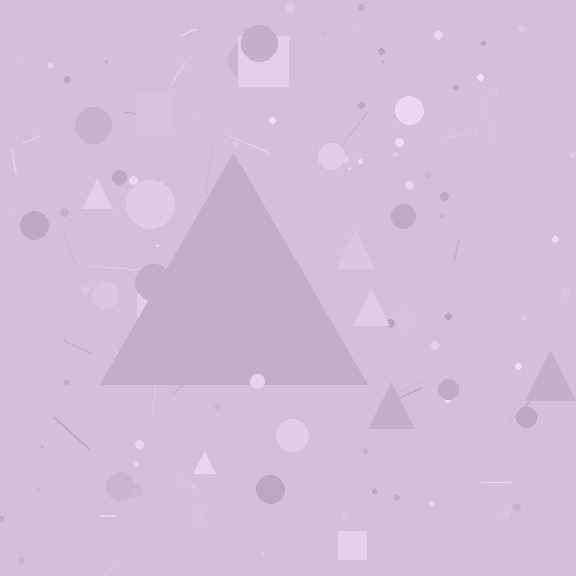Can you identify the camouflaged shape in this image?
The camouflaged shape is a triangle.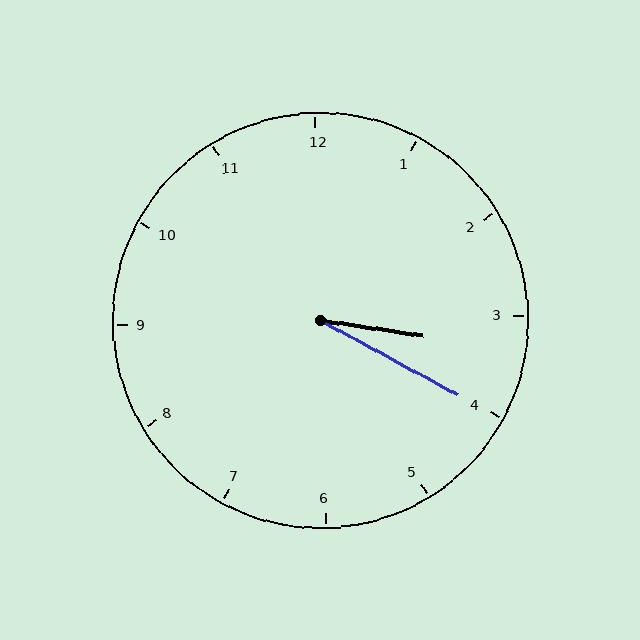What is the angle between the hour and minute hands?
Approximately 20 degrees.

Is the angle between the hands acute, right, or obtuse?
It is acute.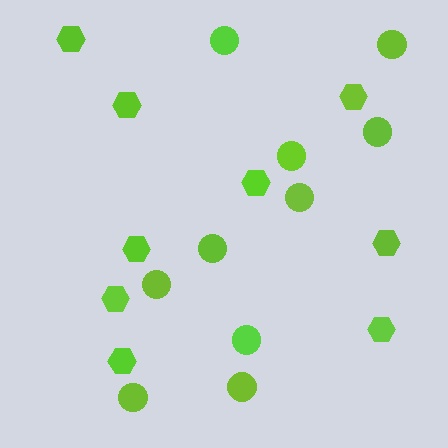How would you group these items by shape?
There are 2 groups: one group of hexagons (9) and one group of circles (10).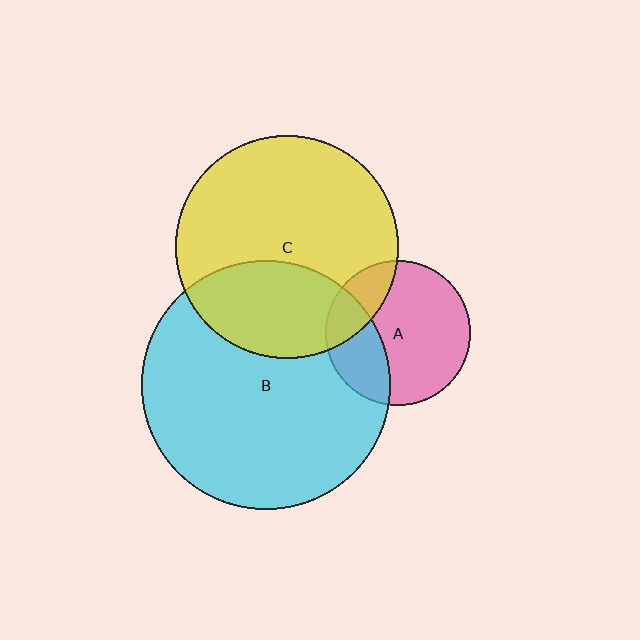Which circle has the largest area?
Circle B (cyan).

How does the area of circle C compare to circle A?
Approximately 2.4 times.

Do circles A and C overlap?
Yes.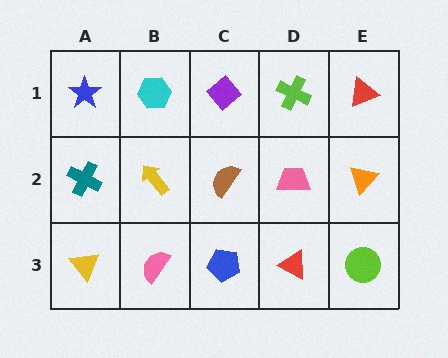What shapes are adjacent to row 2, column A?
A blue star (row 1, column A), a yellow triangle (row 3, column A), a yellow arrow (row 2, column B).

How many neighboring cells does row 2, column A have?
3.